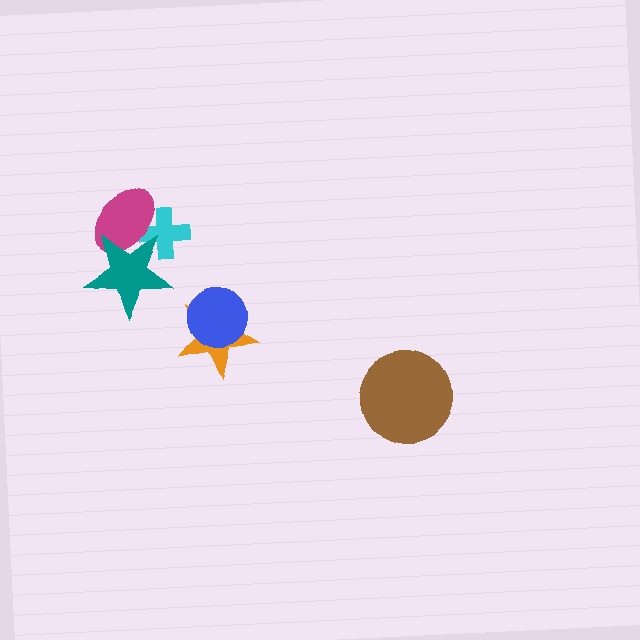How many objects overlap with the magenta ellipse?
2 objects overlap with the magenta ellipse.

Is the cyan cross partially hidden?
Yes, it is partially covered by another shape.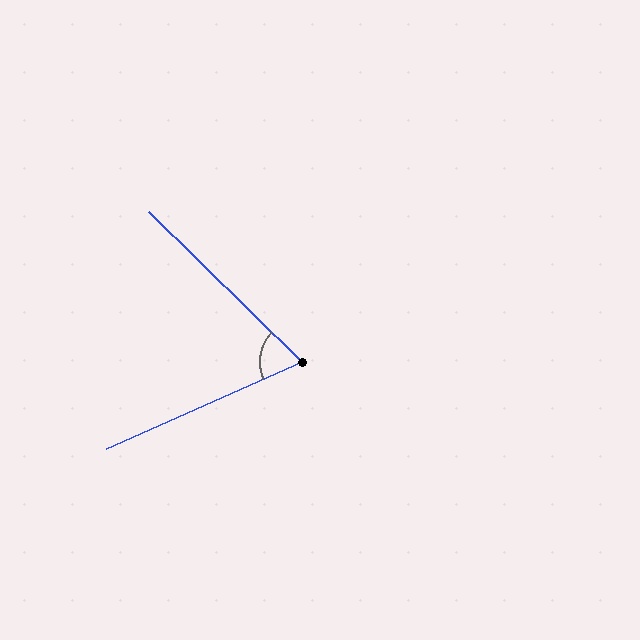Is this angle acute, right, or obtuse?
It is acute.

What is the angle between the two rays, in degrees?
Approximately 68 degrees.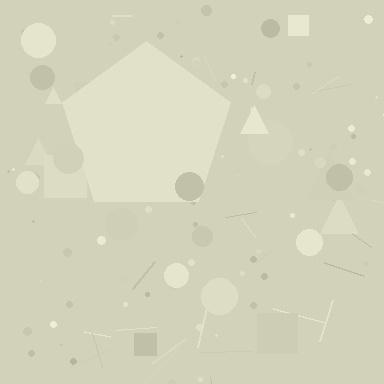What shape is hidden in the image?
A pentagon is hidden in the image.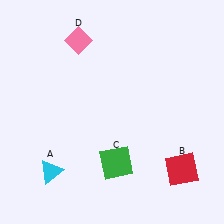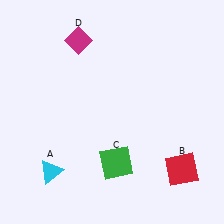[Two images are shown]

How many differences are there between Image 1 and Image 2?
There is 1 difference between the two images.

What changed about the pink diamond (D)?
In Image 1, D is pink. In Image 2, it changed to magenta.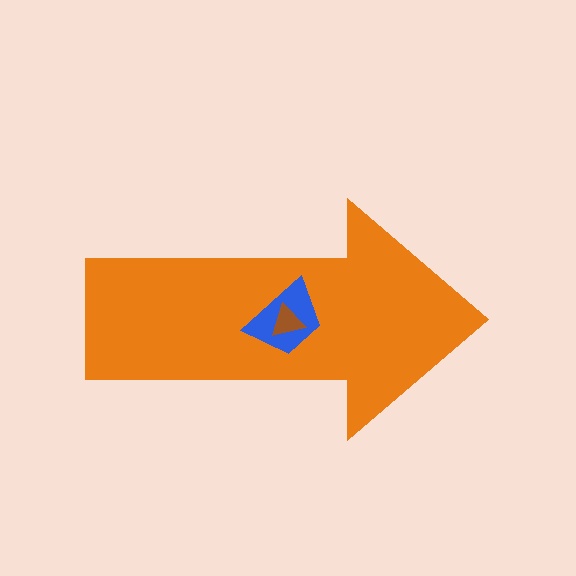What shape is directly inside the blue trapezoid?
The brown triangle.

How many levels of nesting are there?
3.